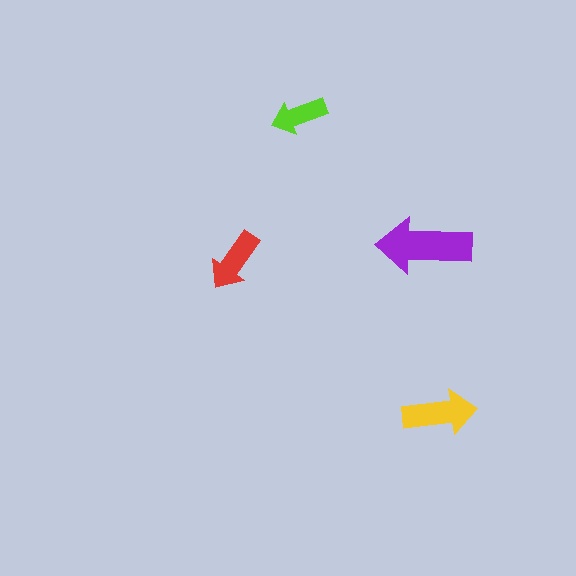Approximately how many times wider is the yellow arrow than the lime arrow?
About 1.5 times wider.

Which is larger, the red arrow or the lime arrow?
The red one.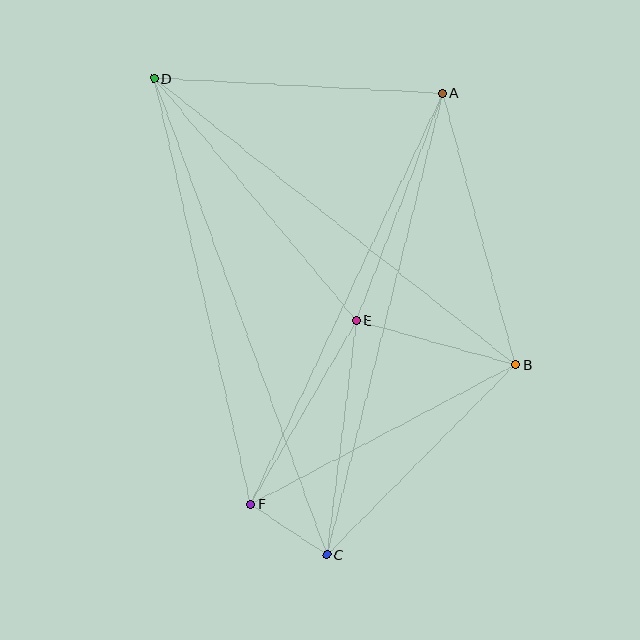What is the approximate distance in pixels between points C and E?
The distance between C and E is approximately 236 pixels.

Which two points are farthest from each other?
Points C and D are farthest from each other.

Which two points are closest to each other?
Points C and F are closest to each other.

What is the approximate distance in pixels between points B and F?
The distance between B and F is approximately 299 pixels.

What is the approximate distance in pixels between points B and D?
The distance between B and D is approximately 461 pixels.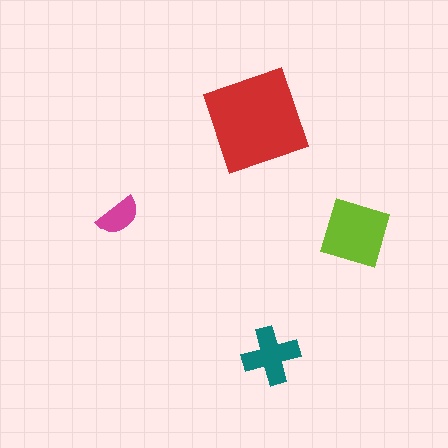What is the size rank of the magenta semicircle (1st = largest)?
4th.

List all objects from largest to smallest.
The red diamond, the lime square, the teal cross, the magenta semicircle.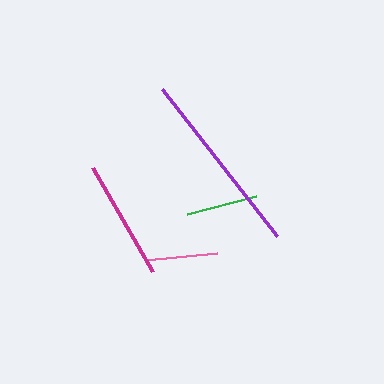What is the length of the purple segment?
The purple segment is approximately 186 pixels long.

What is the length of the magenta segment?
The magenta segment is approximately 120 pixels long.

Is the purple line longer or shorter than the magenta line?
The purple line is longer than the magenta line.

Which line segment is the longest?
The purple line is the longest at approximately 186 pixels.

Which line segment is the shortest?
The green line is the shortest at approximately 71 pixels.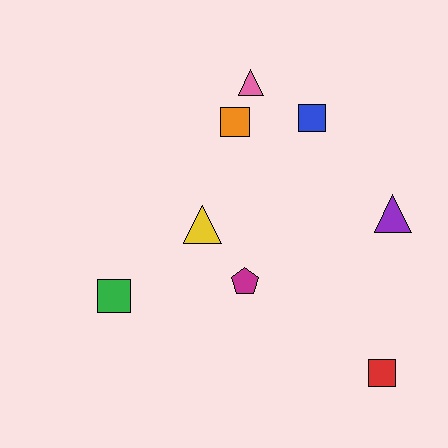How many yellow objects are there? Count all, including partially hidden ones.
There is 1 yellow object.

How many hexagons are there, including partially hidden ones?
There are no hexagons.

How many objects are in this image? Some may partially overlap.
There are 8 objects.